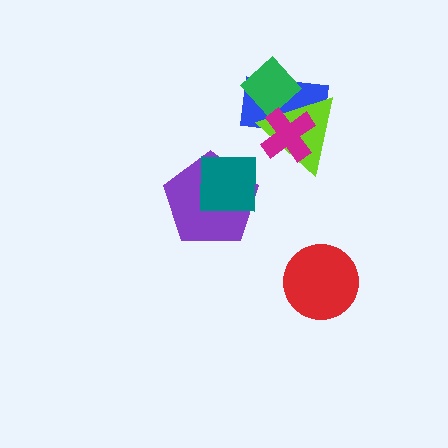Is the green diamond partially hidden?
Yes, it is partially covered by another shape.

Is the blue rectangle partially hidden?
Yes, it is partially covered by another shape.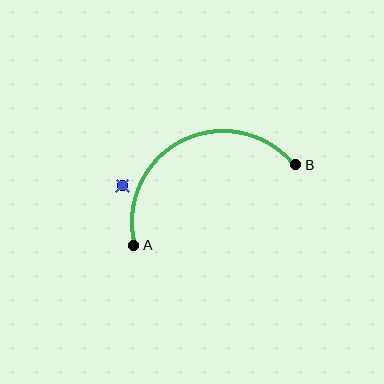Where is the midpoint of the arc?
The arc midpoint is the point on the curve farthest from the straight line joining A and B. It sits above that line.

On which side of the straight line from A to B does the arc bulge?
The arc bulges above the straight line connecting A and B.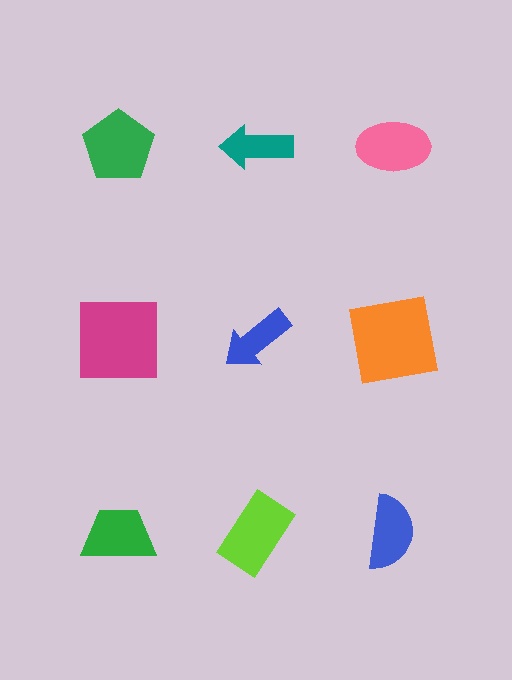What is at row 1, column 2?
A teal arrow.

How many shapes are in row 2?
3 shapes.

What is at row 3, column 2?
A lime rectangle.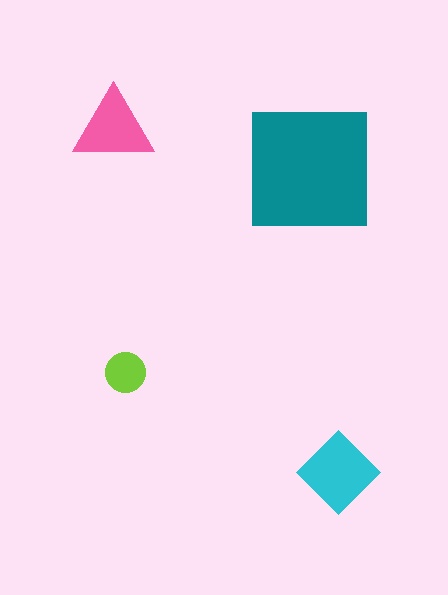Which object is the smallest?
The lime circle.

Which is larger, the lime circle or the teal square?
The teal square.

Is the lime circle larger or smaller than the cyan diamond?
Smaller.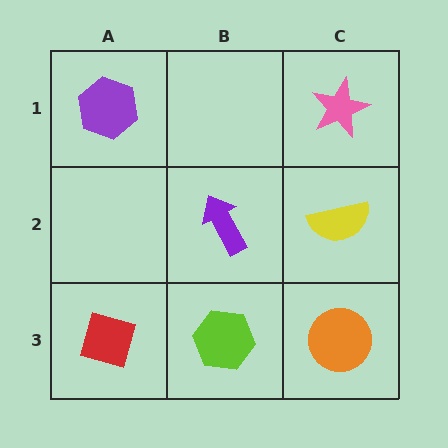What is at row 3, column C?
An orange circle.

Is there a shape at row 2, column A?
No, that cell is empty.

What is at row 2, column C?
A yellow semicircle.